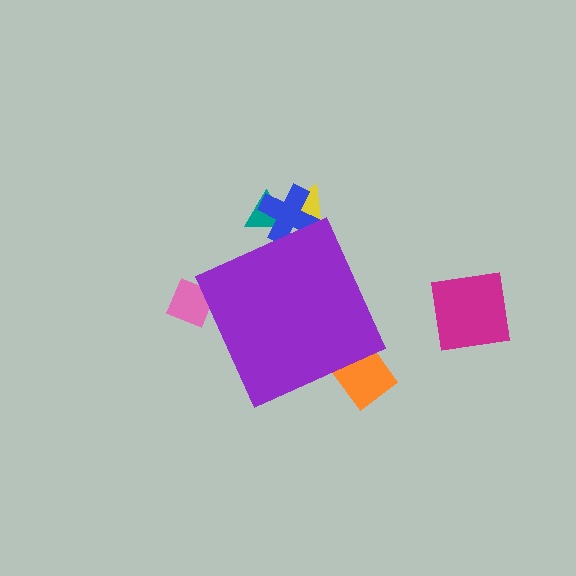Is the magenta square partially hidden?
No, the magenta square is fully visible.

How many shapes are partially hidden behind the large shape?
5 shapes are partially hidden.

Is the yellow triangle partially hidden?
Yes, the yellow triangle is partially hidden behind the purple diamond.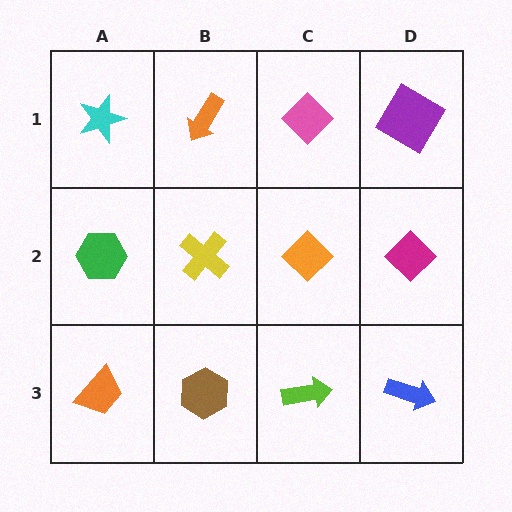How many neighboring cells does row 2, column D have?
3.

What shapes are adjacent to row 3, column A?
A green hexagon (row 2, column A), a brown hexagon (row 3, column B).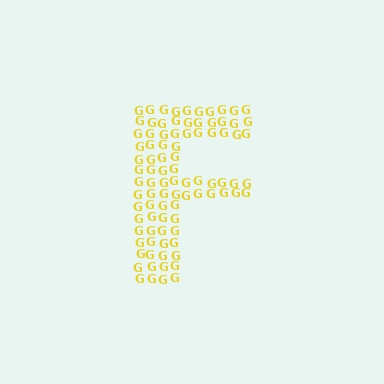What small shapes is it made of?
It is made of small letter G's.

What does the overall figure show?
The overall figure shows the letter F.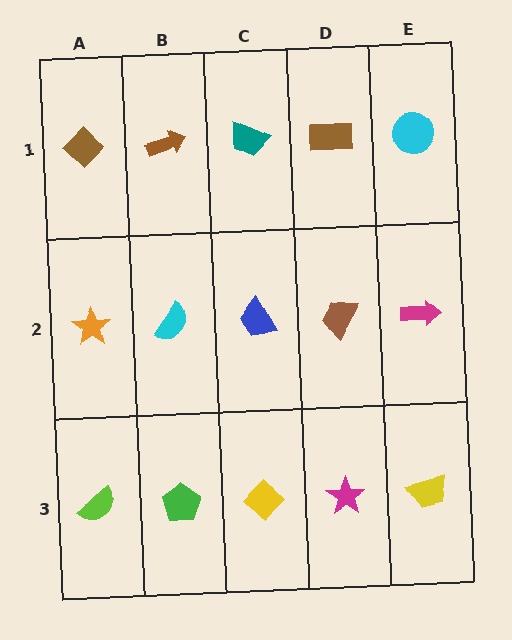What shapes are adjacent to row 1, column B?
A cyan semicircle (row 2, column B), a brown diamond (row 1, column A), a teal trapezoid (row 1, column C).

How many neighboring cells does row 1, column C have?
3.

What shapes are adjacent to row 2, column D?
A brown rectangle (row 1, column D), a magenta star (row 3, column D), a blue trapezoid (row 2, column C), a magenta arrow (row 2, column E).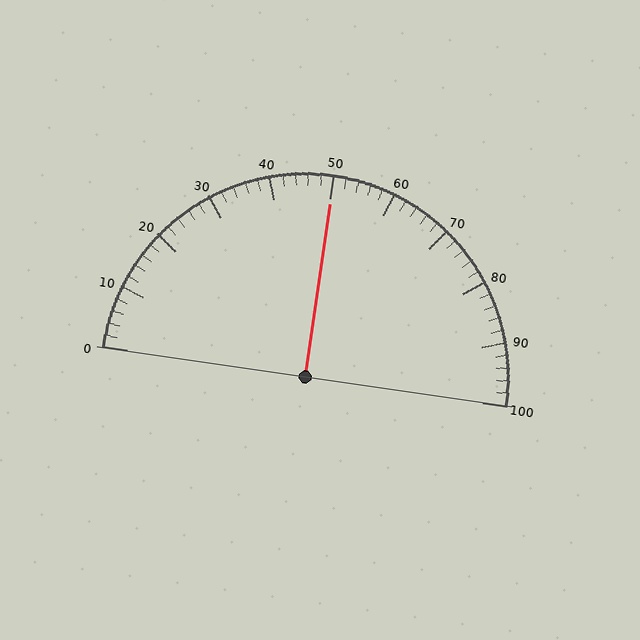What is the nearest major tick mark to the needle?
The nearest major tick mark is 50.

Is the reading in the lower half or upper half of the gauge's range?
The reading is in the upper half of the range (0 to 100).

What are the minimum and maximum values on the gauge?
The gauge ranges from 0 to 100.